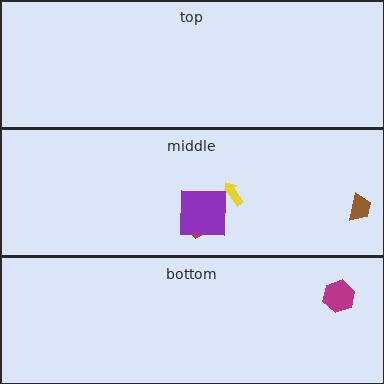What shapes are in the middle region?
The red pentagon, the yellow arrow, the purple square, the brown trapezoid.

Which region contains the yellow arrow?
The middle region.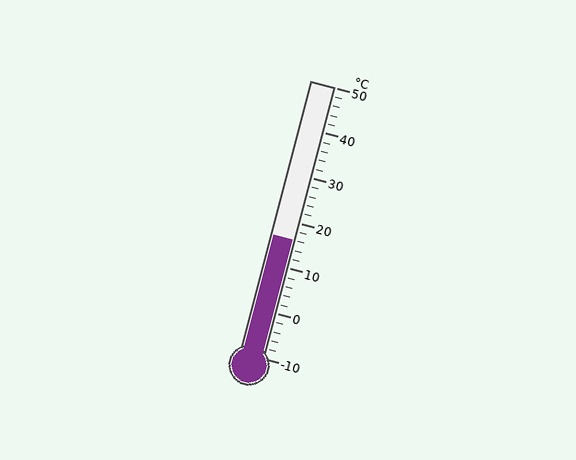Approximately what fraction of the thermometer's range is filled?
The thermometer is filled to approximately 45% of its range.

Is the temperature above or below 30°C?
The temperature is below 30°C.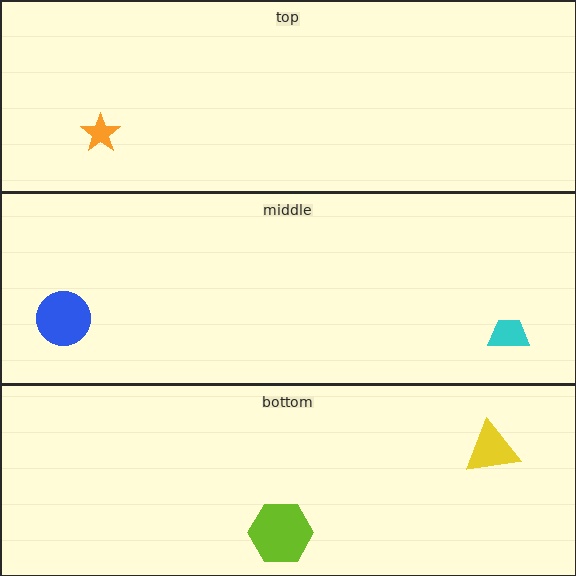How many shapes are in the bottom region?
2.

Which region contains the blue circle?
The middle region.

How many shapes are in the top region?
1.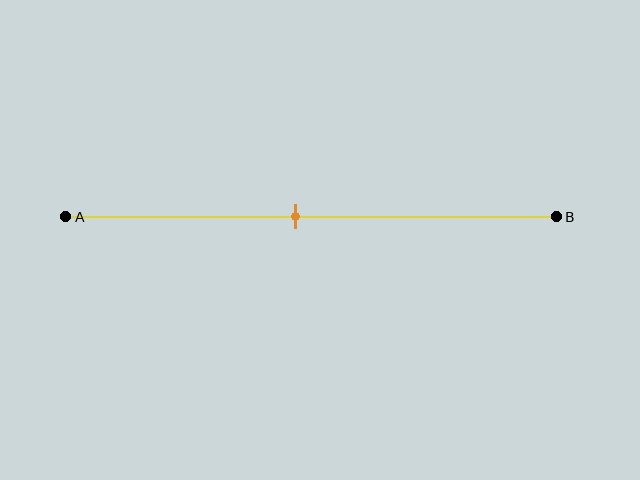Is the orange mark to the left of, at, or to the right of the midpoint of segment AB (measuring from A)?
The orange mark is to the left of the midpoint of segment AB.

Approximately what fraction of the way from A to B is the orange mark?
The orange mark is approximately 45% of the way from A to B.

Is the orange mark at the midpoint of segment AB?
No, the mark is at about 45% from A, not at the 50% midpoint.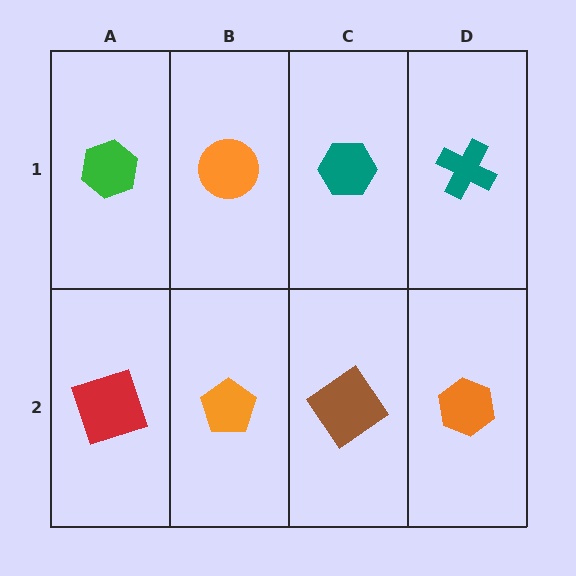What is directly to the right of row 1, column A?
An orange circle.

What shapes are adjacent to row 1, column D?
An orange hexagon (row 2, column D), a teal hexagon (row 1, column C).